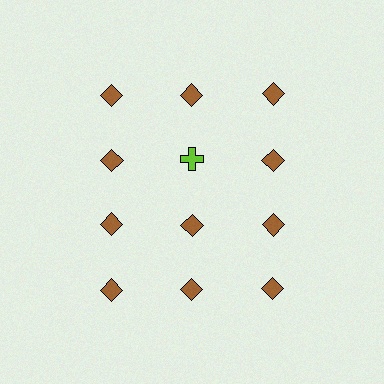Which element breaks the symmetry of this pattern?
The lime cross in the second row, second from left column breaks the symmetry. All other shapes are brown diamonds.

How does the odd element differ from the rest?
It differs in both color (lime instead of brown) and shape (cross instead of diamond).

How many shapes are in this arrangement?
There are 12 shapes arranged in a grid pattern.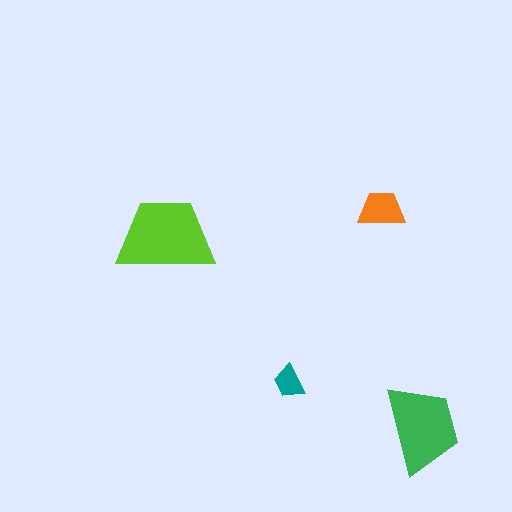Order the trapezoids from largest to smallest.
the lime one, the green one, the orange one, the teal one.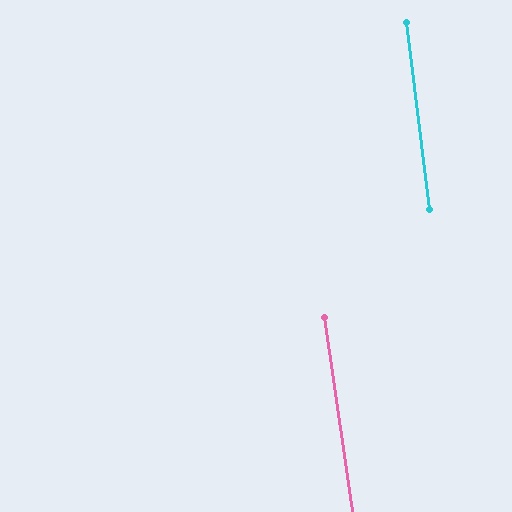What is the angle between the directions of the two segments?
Approximately 1 degree.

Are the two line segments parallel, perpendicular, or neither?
Parallel — their directions differ by only 1.2°.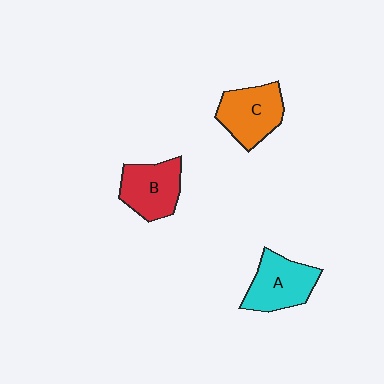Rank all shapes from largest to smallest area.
From largest to smallest: A (cyan), C (orange), B (red).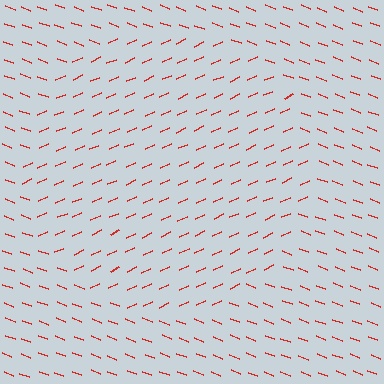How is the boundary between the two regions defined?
The boundary is defined purely by a change in line orientation (approximately 45 degrees difference). All lines are the same color and thickness.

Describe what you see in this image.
The image is filled with small red line segments. A circle region in the image has lines oriented differently from the surrounding lines, creating a visible texture boundary.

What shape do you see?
I see a circle.